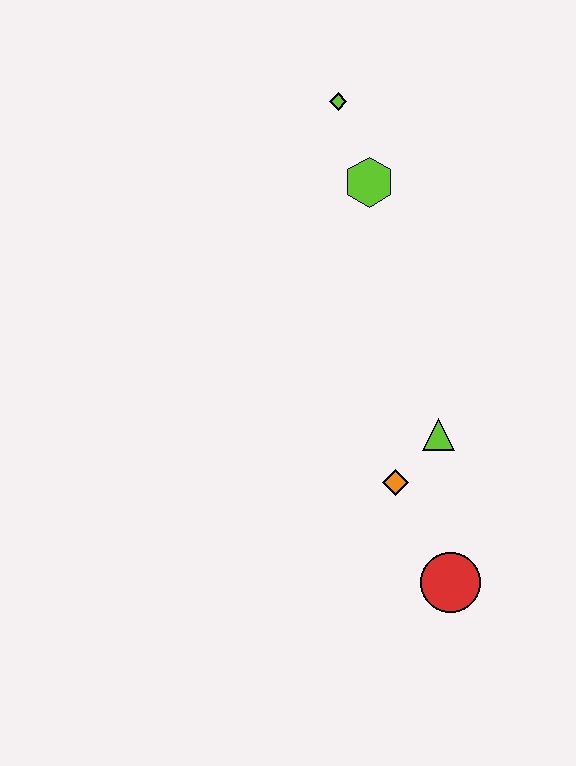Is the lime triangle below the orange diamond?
No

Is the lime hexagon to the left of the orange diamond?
Yes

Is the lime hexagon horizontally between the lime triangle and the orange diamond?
No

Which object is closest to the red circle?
The orange diamond is closest to the red circle.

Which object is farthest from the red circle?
The lime diamond is farthest from the red circle.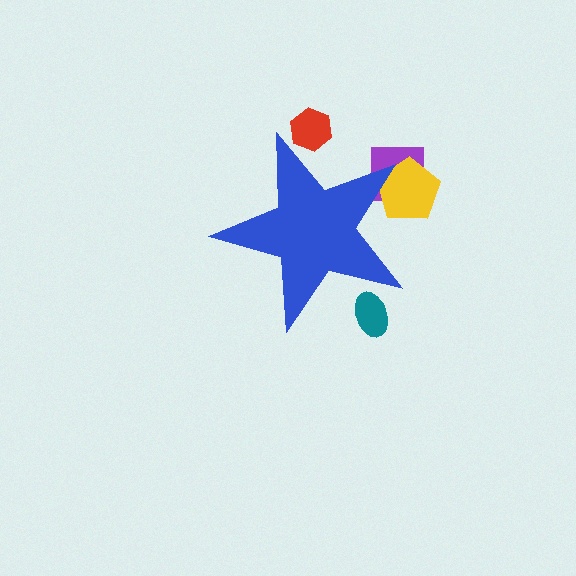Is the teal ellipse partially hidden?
Yes, the teal ellipse is partially hidden behind the blue star.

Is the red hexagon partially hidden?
Yes, the red hexagon is partially hidden behind the blue star.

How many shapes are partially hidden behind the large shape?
4 shapes are partially hidden.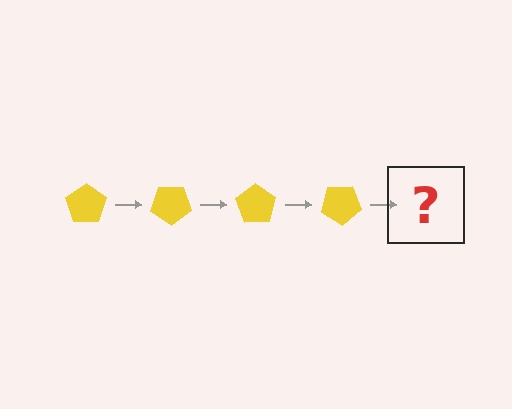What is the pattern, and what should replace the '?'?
The pattern is that the pentagon rotates 35 degrees each step. The '?' should be a yellow pentagon rotated 140 degrees.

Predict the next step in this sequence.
The next step is a yellow pentagon rotated 140 degrees.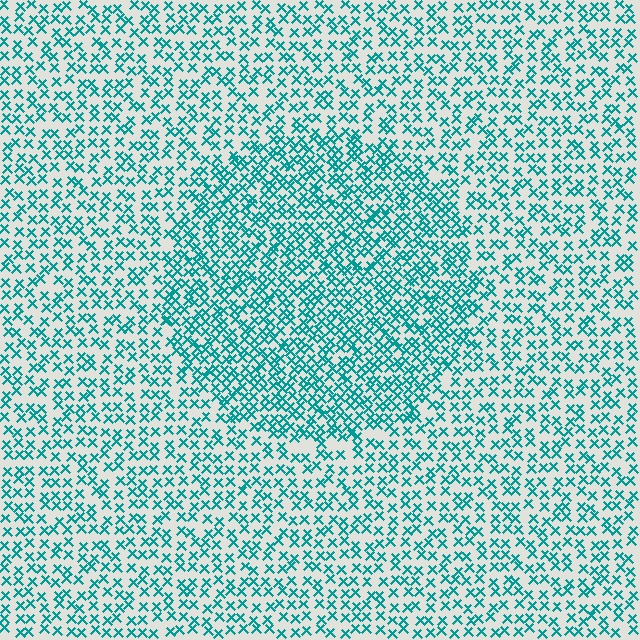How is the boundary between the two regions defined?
The boundary is defined by a change in element density (approximately 1.7x ratio). All elements are the same color, size, and shape.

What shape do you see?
I see a circle.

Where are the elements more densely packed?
The elements are more densely packed inside the circle boundary.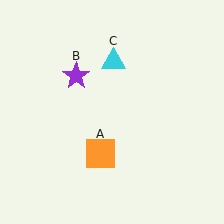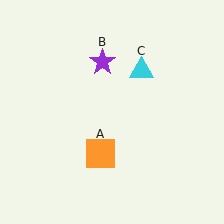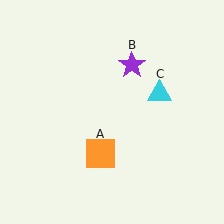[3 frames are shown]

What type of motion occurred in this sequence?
The purple star (object B), cyan triangle (object C) rotated clockwise around the center of the scene.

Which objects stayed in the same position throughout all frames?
Orange square (object A) remained stationary.